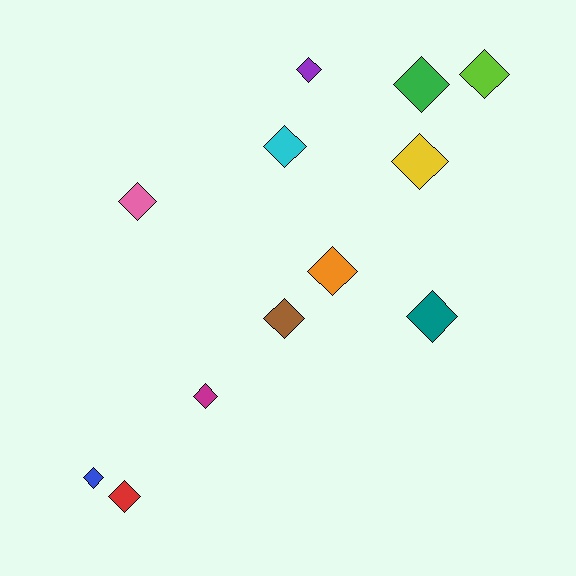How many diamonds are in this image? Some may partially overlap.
There are 12 diamonds.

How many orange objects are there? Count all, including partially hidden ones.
There is 1 orange object.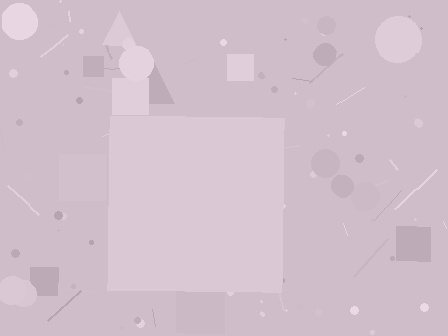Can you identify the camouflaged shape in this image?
The camouflaged shape is a square.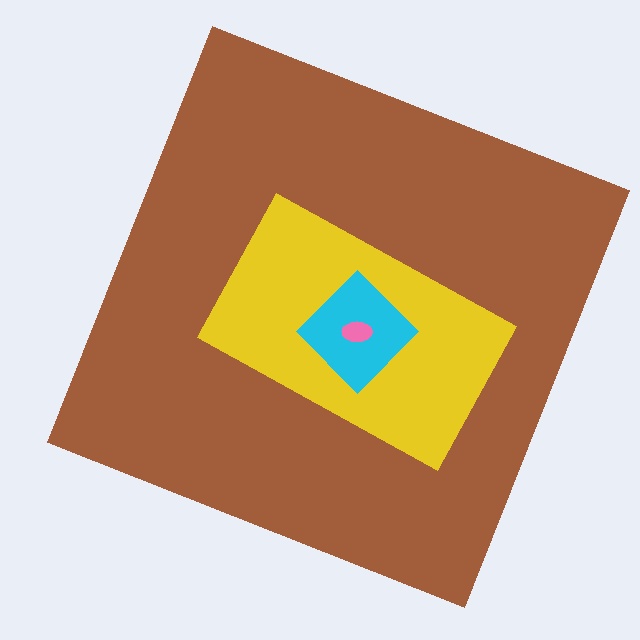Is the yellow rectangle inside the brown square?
Yes.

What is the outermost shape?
The brown square.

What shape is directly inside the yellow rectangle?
The cyan diamond.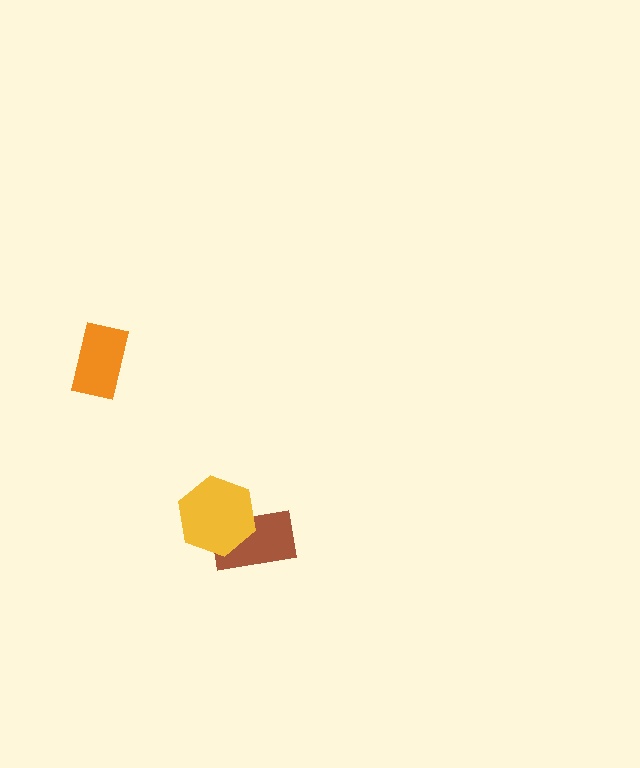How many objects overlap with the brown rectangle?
1 object overlaps with the brown rectangle.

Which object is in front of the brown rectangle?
The yellow hexagon is in front of the brown rectangle.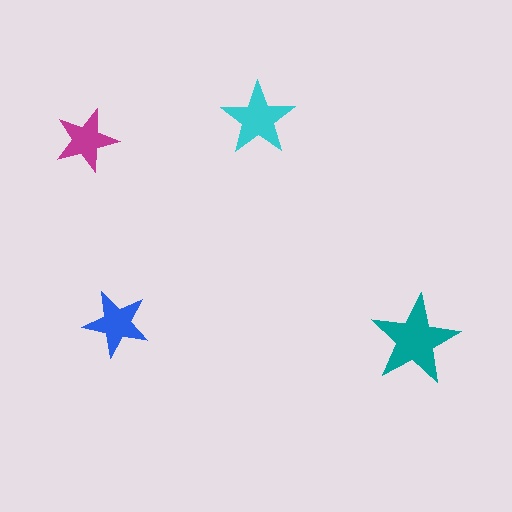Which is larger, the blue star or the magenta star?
The blue one.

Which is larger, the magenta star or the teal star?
The teal one.